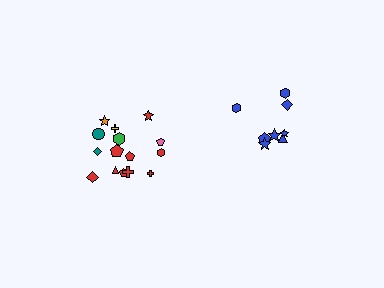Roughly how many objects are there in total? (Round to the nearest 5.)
Roughly 25 objects in total.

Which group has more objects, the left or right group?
The left group.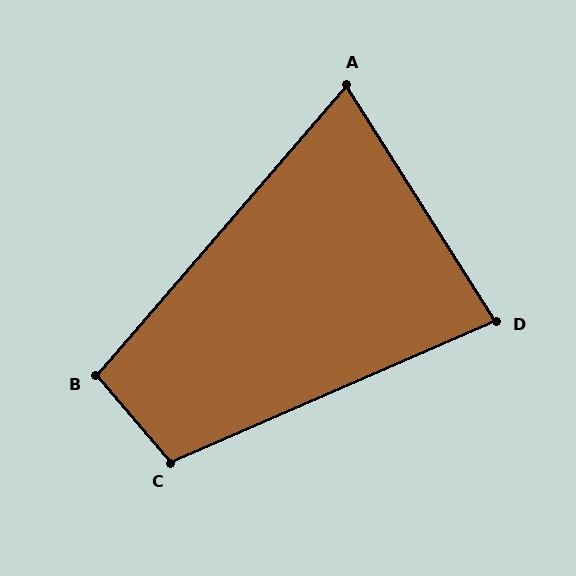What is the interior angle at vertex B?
Approximately 99 degrees (obtuse).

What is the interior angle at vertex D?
Approximately 81 degrees (acute).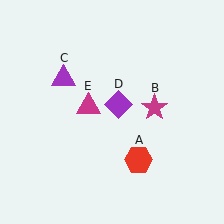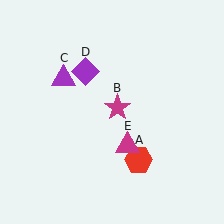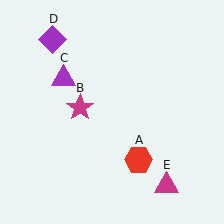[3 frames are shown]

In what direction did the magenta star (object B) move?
The magenta star (object B) moved left.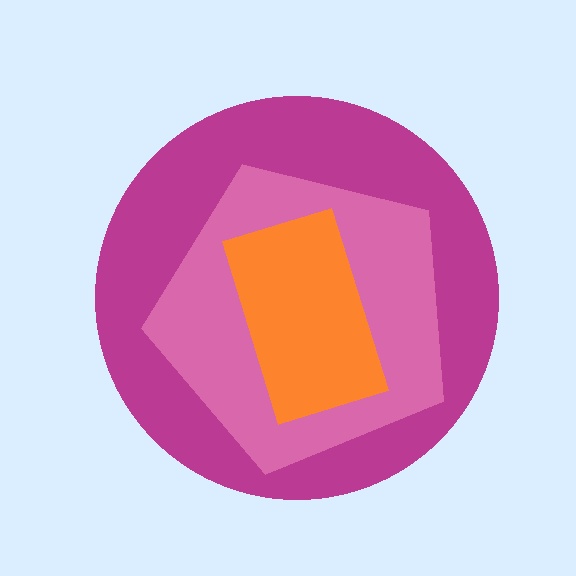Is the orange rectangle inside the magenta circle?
Yes.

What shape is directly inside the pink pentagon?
The orange rectangle.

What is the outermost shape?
The magenta circle.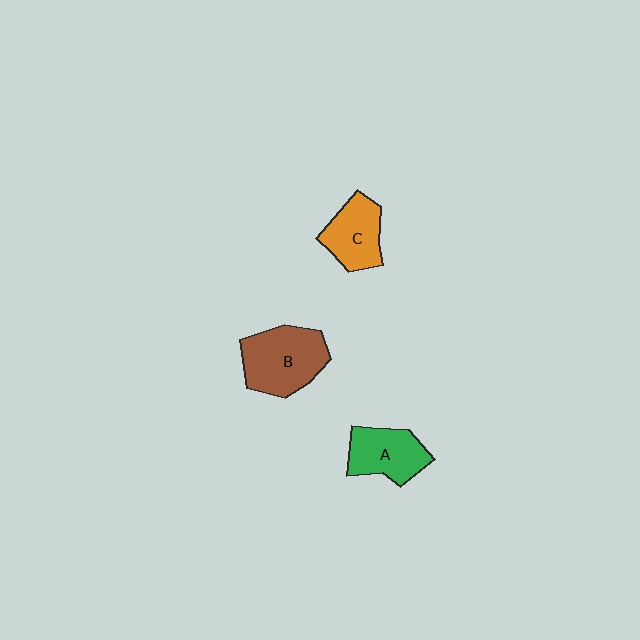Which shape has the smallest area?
Shape C (orange).